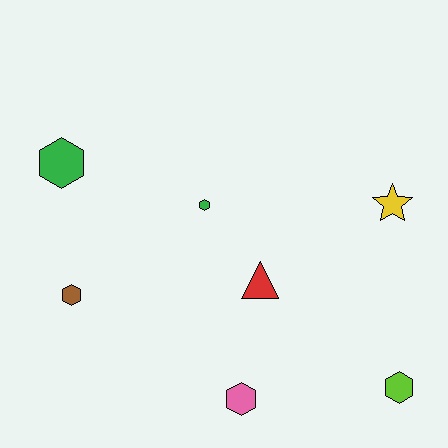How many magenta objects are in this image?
There are no magenta objects.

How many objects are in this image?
There are 7 objects.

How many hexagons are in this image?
There are 5 hexagons.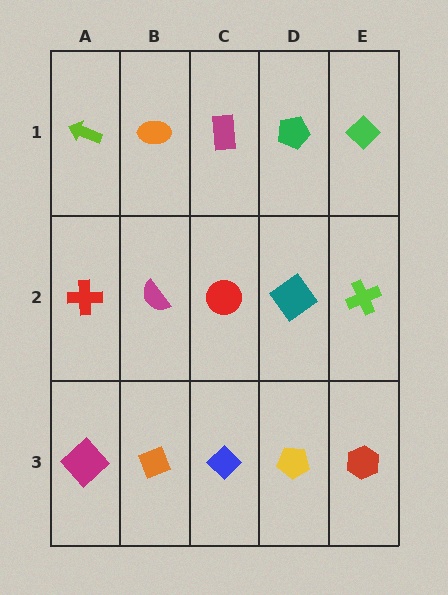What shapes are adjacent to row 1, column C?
A red circle (row 2, column C), an orange ellipse (row 1, column B), a green pentagon (row 1, column D).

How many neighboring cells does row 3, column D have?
3.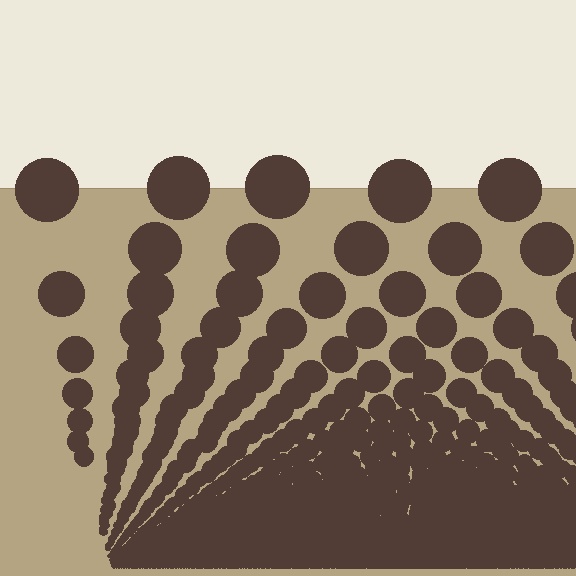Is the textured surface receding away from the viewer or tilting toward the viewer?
The surface appears to tilt toward the viewer. Texture elements get larger and sparser toward the top.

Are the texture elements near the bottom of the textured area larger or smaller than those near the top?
Smaller. The gradient is inverted — elements near the bottom are smaller and denser.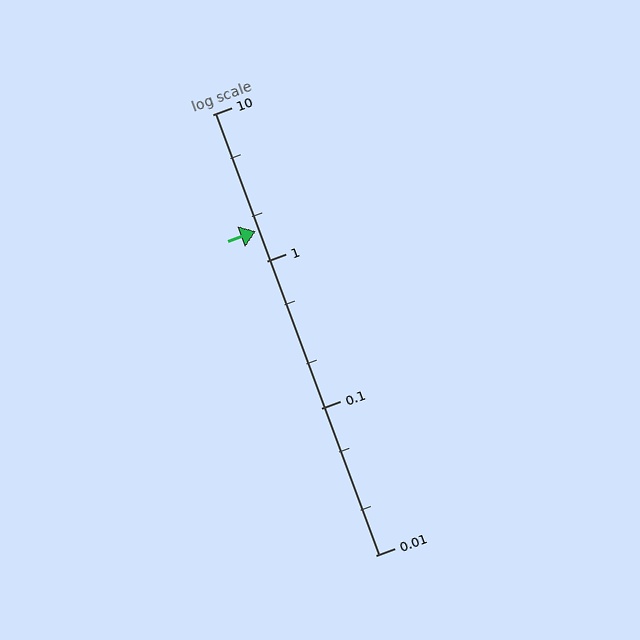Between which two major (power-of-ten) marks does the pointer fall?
The pointer is between 1 and 10.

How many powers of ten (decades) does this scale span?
The scale spans 3 decades, from 0.01 to 10.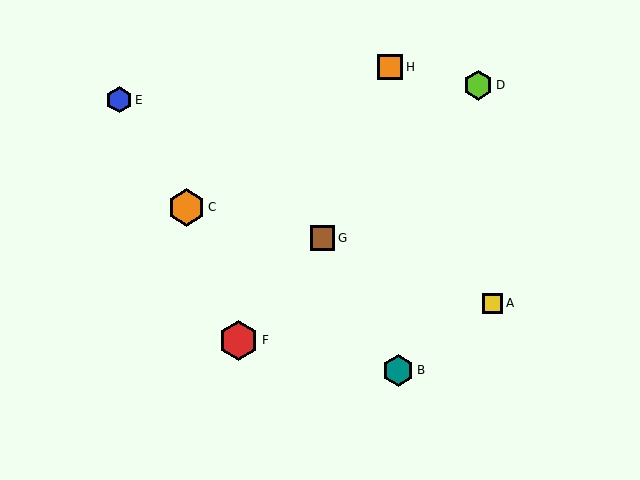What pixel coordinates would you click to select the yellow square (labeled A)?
Click at (493, 303) to select the yellow square A.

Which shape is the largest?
The red hexagon (labeled F) is the largest.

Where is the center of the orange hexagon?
The center of the orange hexagon is at (187, 207).